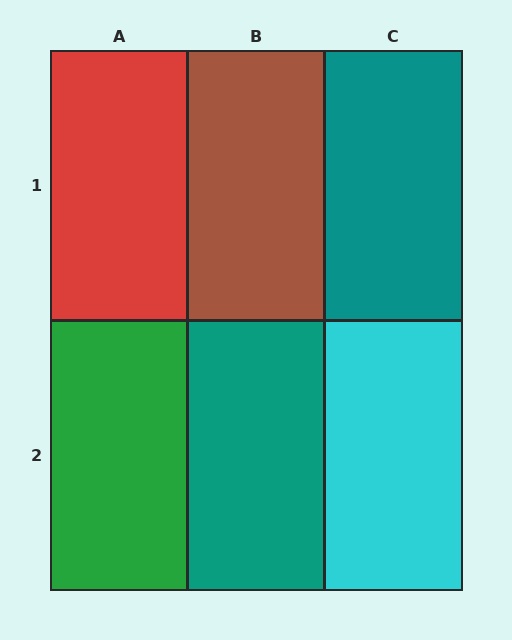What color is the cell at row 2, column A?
Green.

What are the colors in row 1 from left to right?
Red, brown, teal.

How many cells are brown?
1 cell is brown.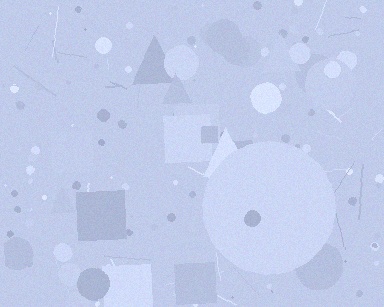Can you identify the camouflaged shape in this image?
The camouflaged shape is a circle.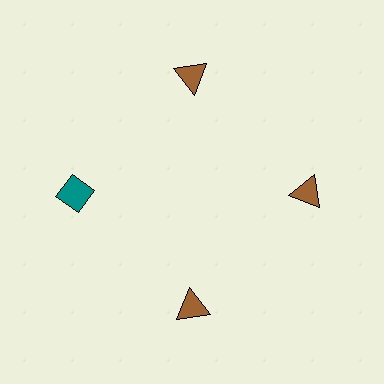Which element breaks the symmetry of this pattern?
The teal diamond at roughly the 9 o'clock position breaks the symmetry. All other shapes are brown triangles.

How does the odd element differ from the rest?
It differs in both color (teal instead of brown) and shape (diamond instead of triangle).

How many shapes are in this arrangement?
There are 4 shapes arranged in a ring pattern.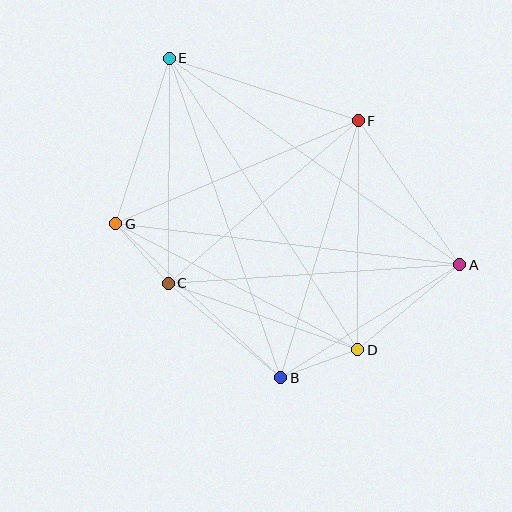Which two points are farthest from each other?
Points A and E are farthest from each other.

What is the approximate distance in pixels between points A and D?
The distance between A and D is approximately 133 pixels.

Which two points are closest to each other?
Points C and G are closest to each other.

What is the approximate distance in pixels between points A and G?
The distance between A and G is approximately 346 pixels.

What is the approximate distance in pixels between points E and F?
The distance between E and F is approximately 199 pixels.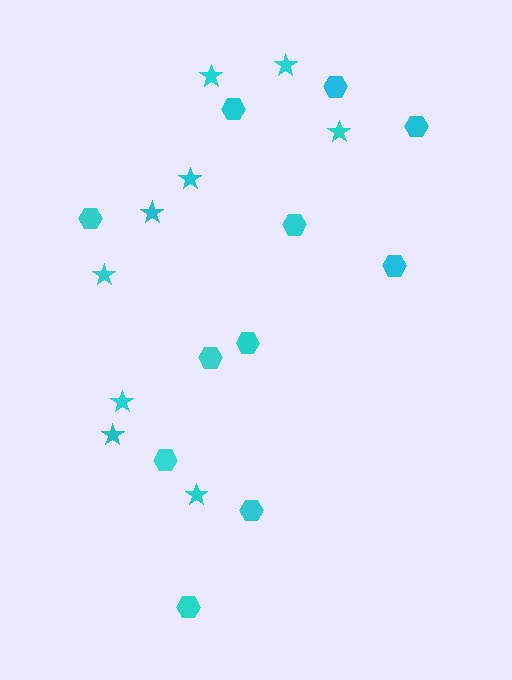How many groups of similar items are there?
There are 2 groups: one group of hexagons (11) and one group of stars (9).